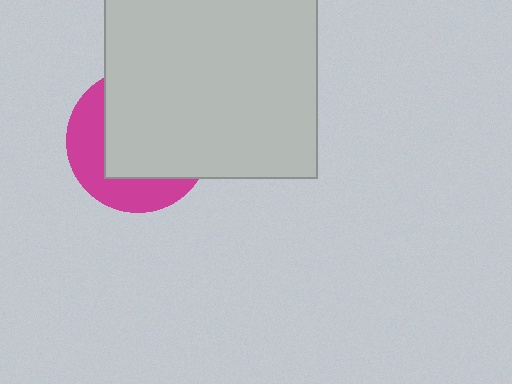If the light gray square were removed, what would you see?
You would see the complete magenta circle.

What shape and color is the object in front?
The object in front is a light gray square.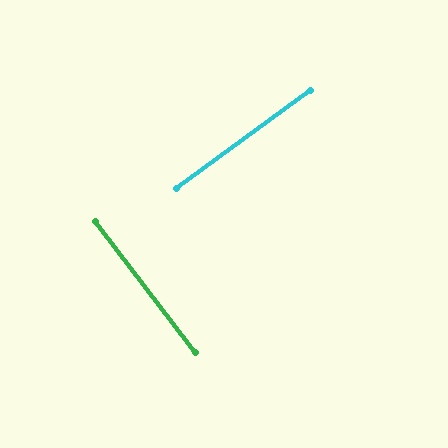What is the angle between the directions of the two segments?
Approximately 89 degrees.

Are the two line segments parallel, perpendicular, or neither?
Perpendicular — they meet at approximately 89°.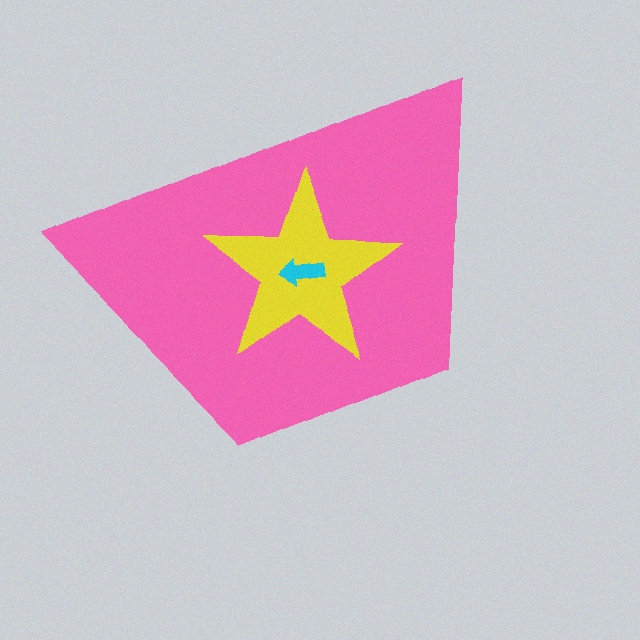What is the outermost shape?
The pink trapezoid.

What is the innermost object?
The cyan arrow.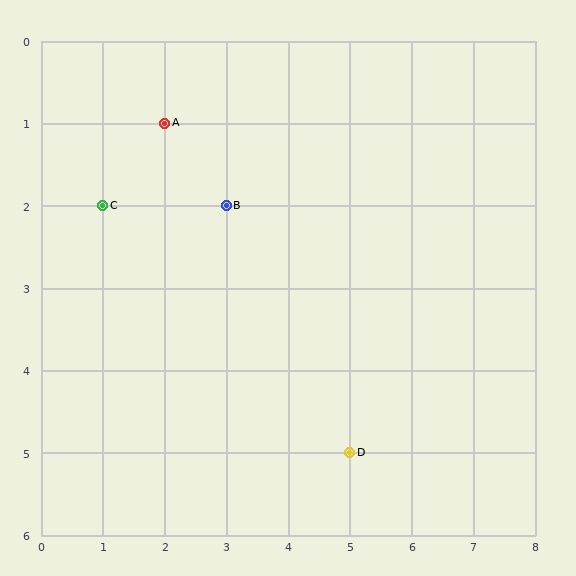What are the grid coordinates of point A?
Point A is at grid coordinates (2, 1).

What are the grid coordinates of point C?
Point C is at grid coordinates (1, 2).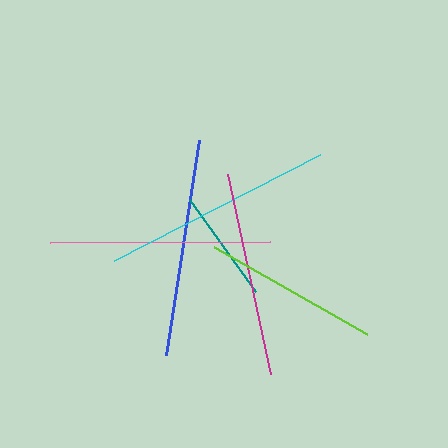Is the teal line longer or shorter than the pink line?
The pink line is longer than the teal line.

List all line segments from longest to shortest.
From longest to shortest: cyan, pink, blue, magenta, lime, teal.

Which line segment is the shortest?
The teal line is the shortest at approximately 113 pixels.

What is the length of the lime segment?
The lime segment is approximately 176 pixels long.